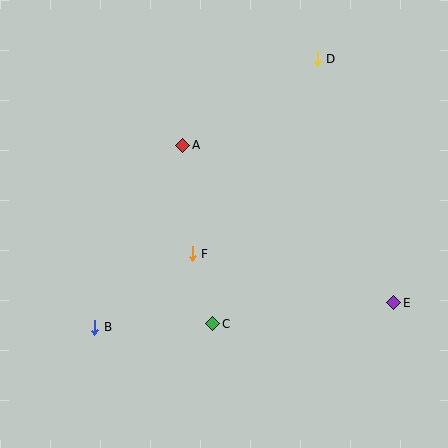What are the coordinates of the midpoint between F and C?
The midpoint between F and C is at (202, 289).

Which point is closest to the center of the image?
Point F at (192, 254) is closest to the center.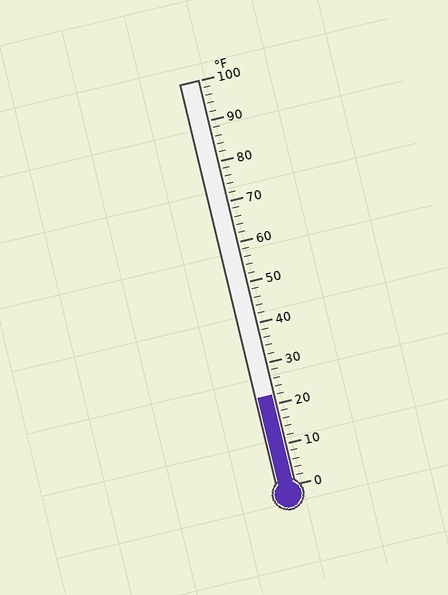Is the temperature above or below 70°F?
The temperature is below 70°F.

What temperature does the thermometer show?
The thermometer shows approximately 22°F.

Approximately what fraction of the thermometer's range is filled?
The thermometer is filled to approximately 20% of its range.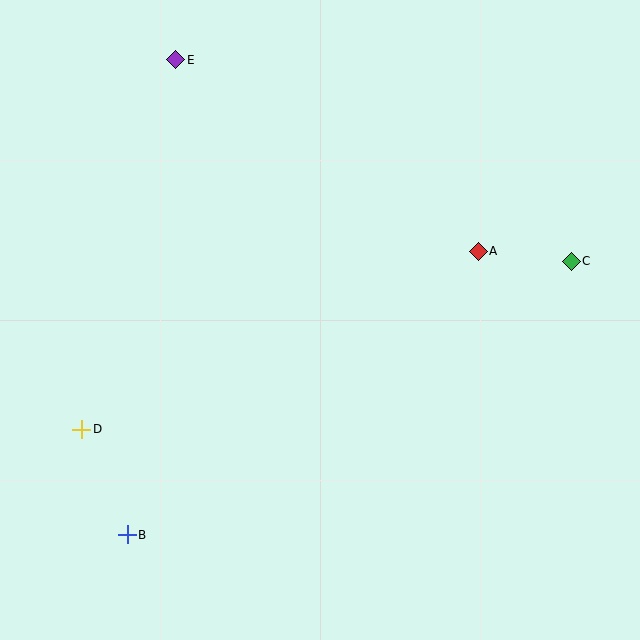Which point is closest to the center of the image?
Point A at (478, 251) is closest to the center.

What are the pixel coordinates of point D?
Point D is at (81, 429).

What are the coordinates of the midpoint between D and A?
The midpoint between D and A is at (280, 340).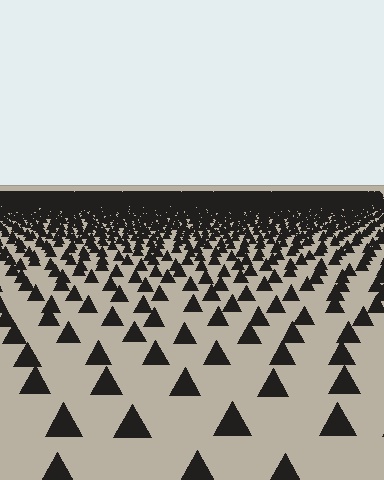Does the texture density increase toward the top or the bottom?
Density increases toward the top.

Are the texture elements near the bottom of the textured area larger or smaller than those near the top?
Larger. Near the bottom, elements are closer to the viewer and appear at a bigger on-screen size.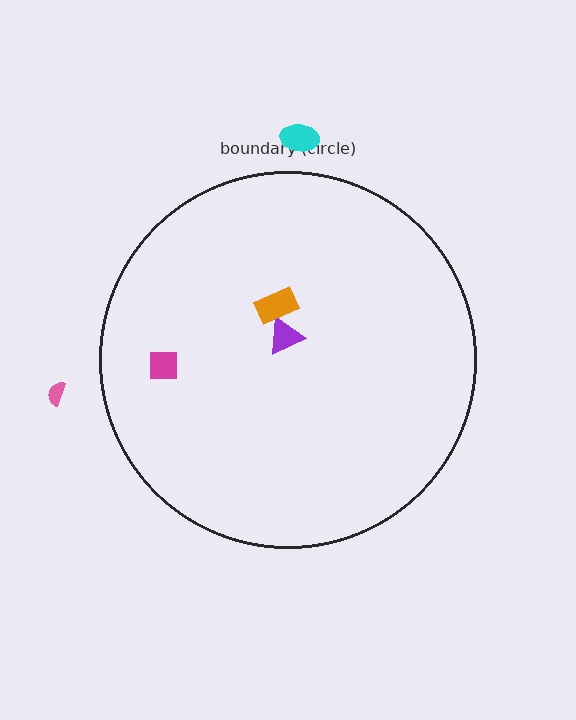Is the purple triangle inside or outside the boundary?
Inside.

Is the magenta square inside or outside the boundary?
Inside.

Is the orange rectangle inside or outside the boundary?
Inside.